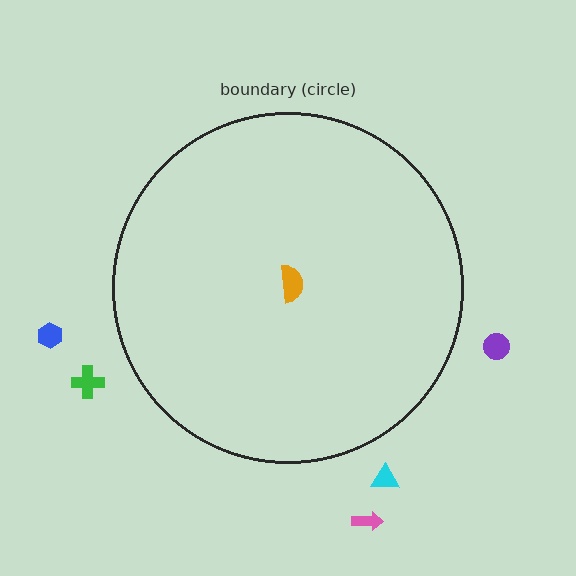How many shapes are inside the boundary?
1 inside, 5 outside.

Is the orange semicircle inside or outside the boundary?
Inside.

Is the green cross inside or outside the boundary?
Outside.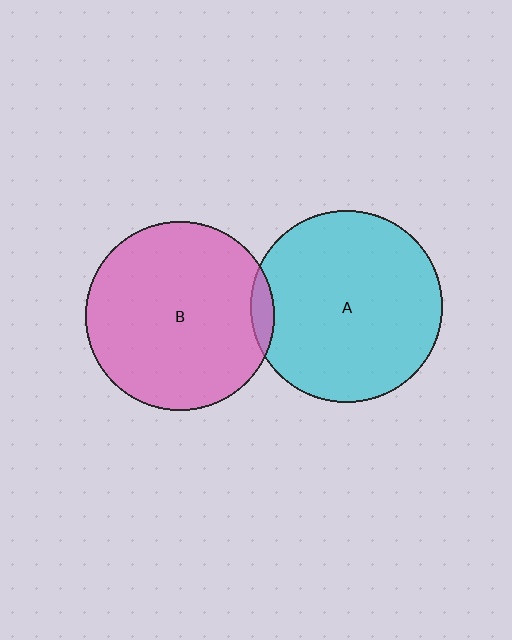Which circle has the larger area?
Circle A (cyan).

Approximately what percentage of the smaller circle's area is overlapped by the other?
Approximately 5%.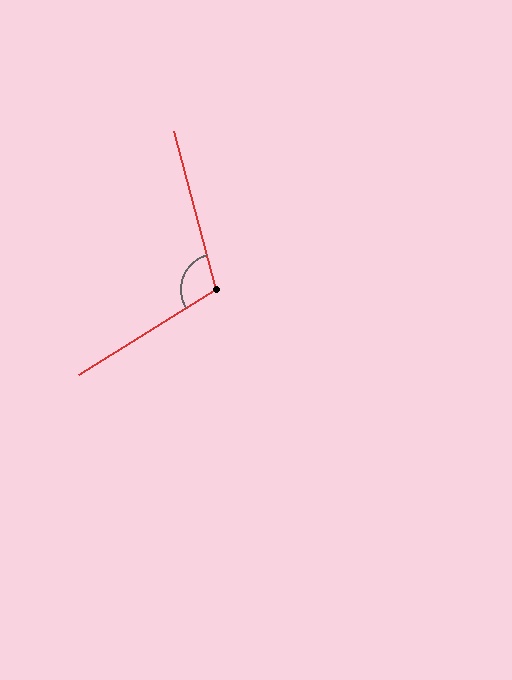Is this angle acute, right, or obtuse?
It is obtuse.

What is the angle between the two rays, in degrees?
Approximately 107 degrees.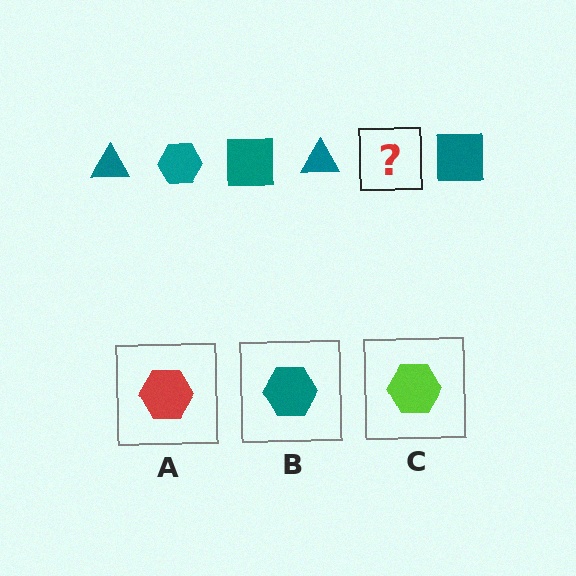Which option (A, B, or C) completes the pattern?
B.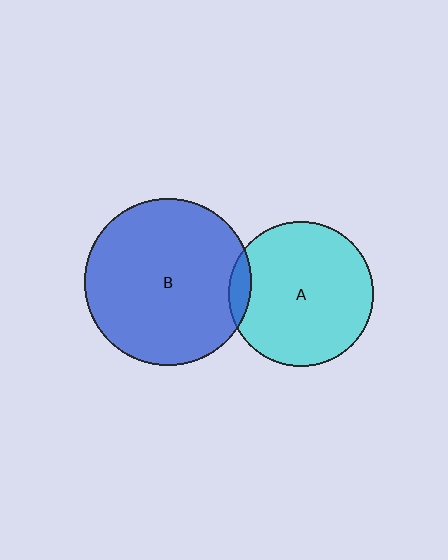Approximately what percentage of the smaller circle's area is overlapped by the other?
Approximately 5%.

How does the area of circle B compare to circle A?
Approximately 1.3 times.